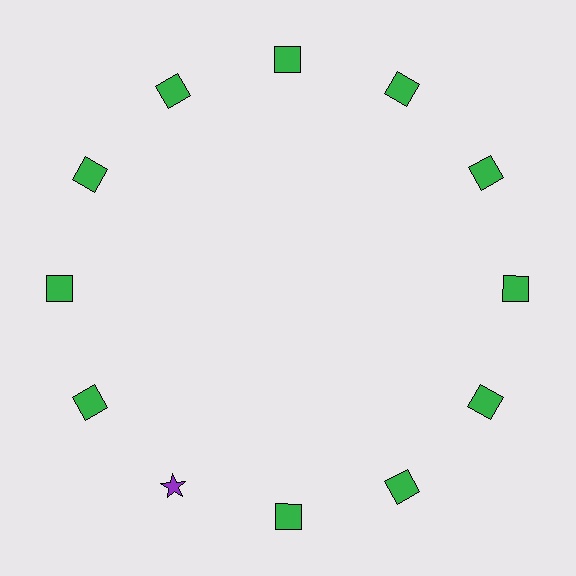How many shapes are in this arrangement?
There are 12 shapes arranged in a ring pattern.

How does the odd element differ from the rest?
It differs in both color (purple instead of green) and shape (star instead of square).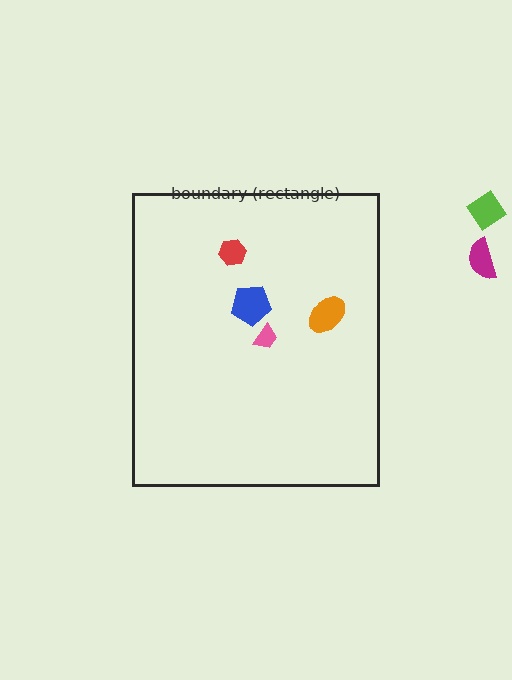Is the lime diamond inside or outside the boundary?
Outside.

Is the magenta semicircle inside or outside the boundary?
Outside.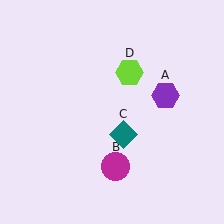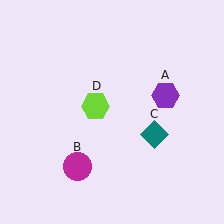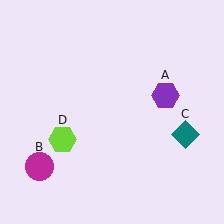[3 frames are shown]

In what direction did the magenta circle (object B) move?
The magenta circle (object B) moved left.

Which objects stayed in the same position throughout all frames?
Purple hexagon (object A) remained stationary.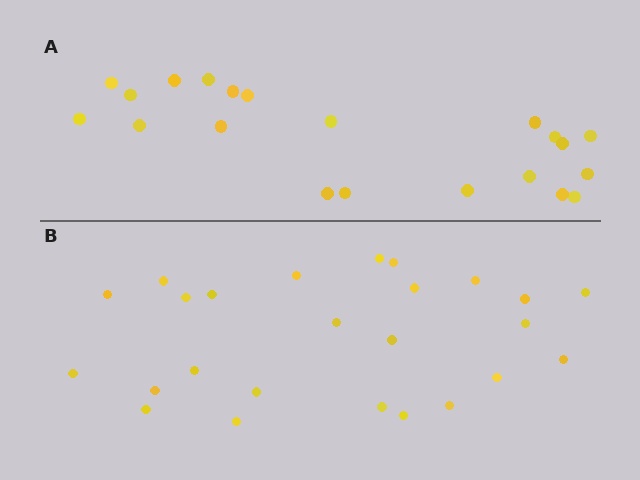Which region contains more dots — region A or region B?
Region B (the bottom region) has more dots.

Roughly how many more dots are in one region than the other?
Region B has about 4 more dots than region A.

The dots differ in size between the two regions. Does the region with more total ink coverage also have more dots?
No. Region A has more total ink coverage because its dots are larger, but region B actually contains more individual dots. Total area can be misleading — the number of items is what matters here.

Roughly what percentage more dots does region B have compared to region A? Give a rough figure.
About 20% more.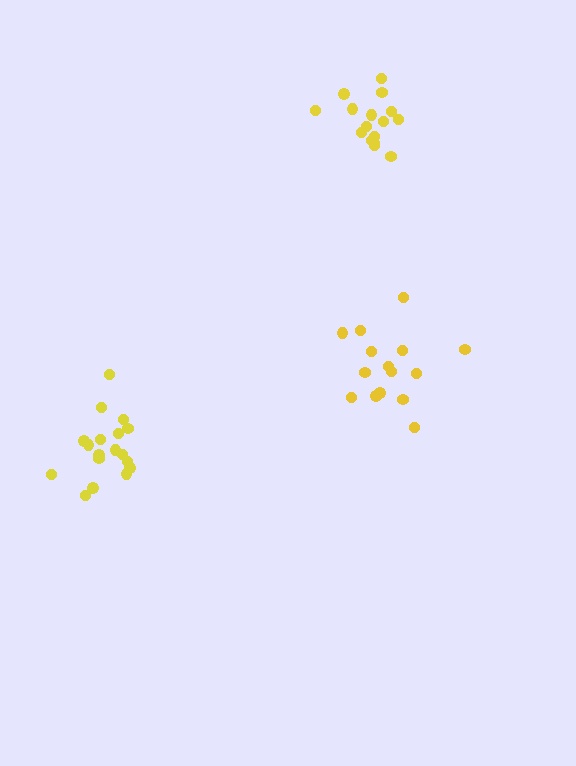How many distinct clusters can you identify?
There are 3 distinct clusters.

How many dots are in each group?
Group 1: 16 dots, Group 2: 18 dots, Group 3: 15 dots (49 total).